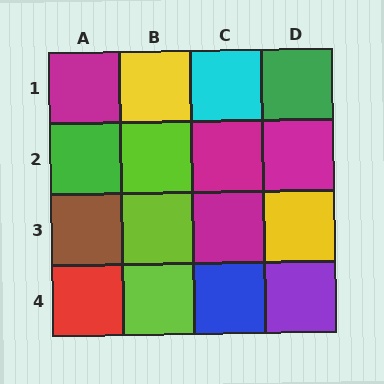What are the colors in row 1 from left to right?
Magenta, yellow, cyan, green.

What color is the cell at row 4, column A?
Red.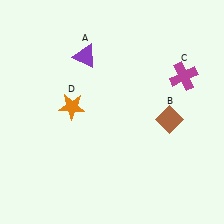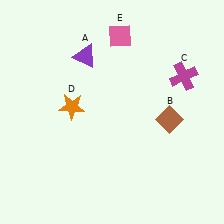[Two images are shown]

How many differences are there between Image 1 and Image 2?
There is 1 difference between the two images.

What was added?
A pink diamond (E) was added in Image 2.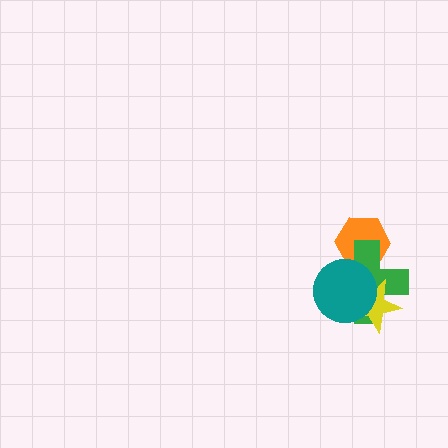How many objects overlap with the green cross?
3 objects overlap with the green cross.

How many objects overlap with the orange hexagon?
2 objects overlap with the orange hexagon.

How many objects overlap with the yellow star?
2 objects overlap with the yellow star.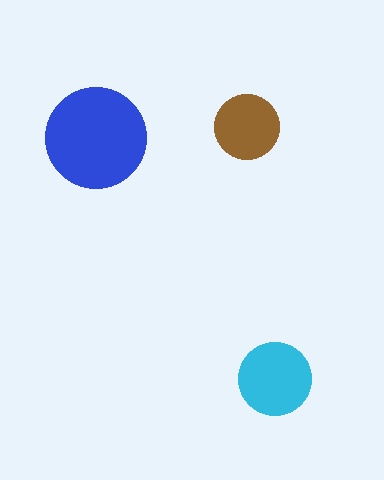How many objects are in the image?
There are 3 objects in the image.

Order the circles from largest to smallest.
the blue one, the cyan one, the brown one.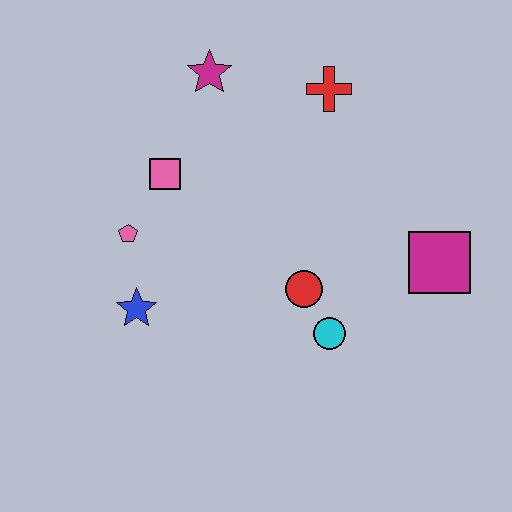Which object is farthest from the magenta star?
The magenta square is farthest from the magenta star.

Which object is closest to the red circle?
The cyan circle is closest to the red circle.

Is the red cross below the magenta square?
No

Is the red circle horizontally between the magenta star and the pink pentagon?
No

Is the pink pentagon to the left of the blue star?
Yes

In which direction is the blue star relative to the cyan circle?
The blue star is to the left of the cyan circle.